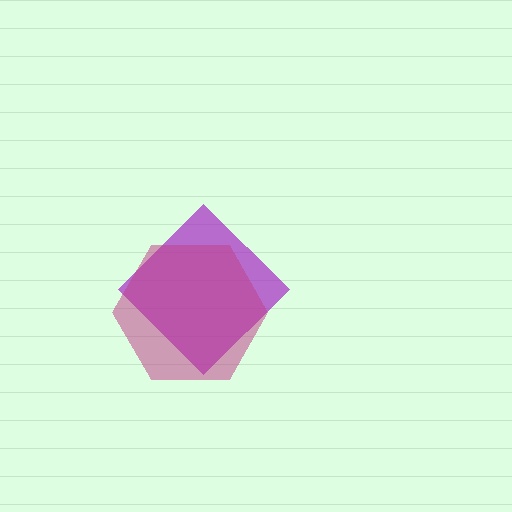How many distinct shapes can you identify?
There are 2 distinct shapes: a purple diamond, a magenta hexagon.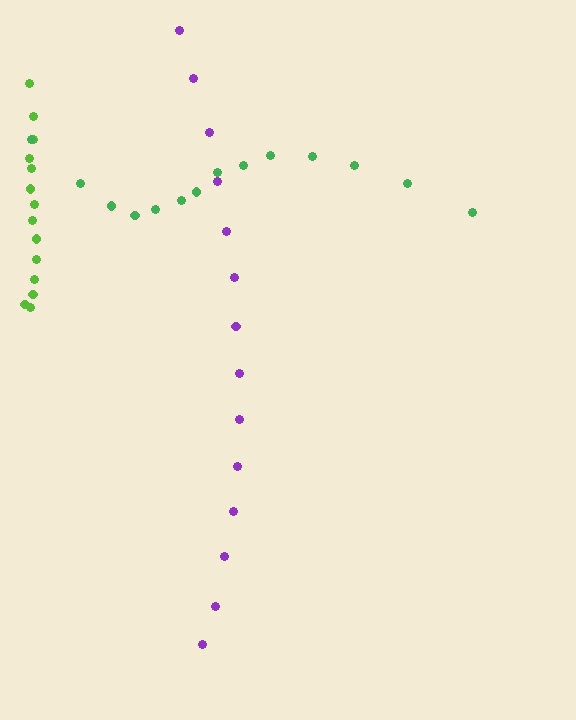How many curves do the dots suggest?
There are 3 distinct paths.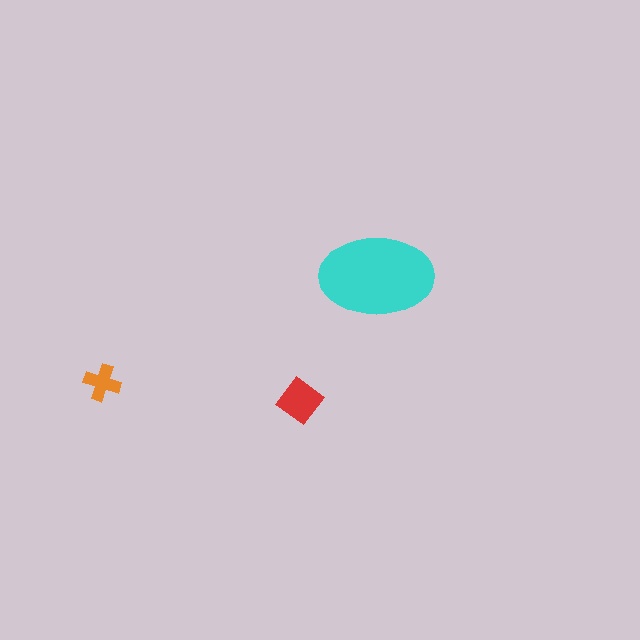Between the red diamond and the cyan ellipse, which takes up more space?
The cyan ellipse.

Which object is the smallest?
The orange cross.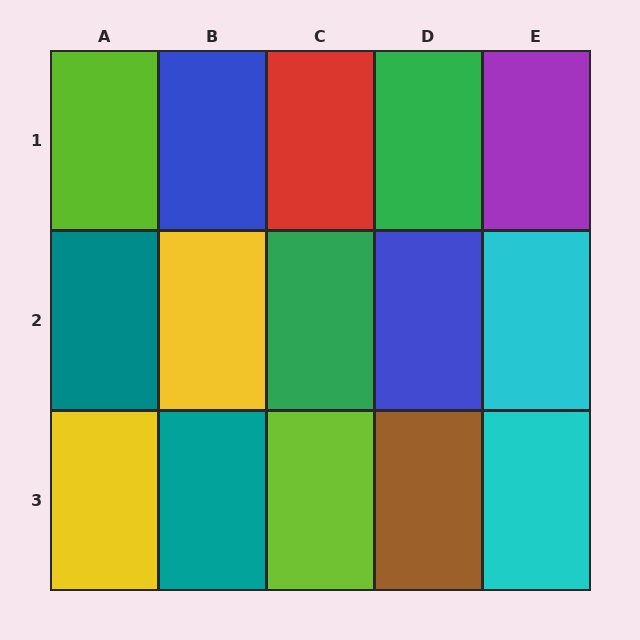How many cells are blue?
2 cells are blue.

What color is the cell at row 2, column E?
Cyan.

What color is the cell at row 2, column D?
Blue.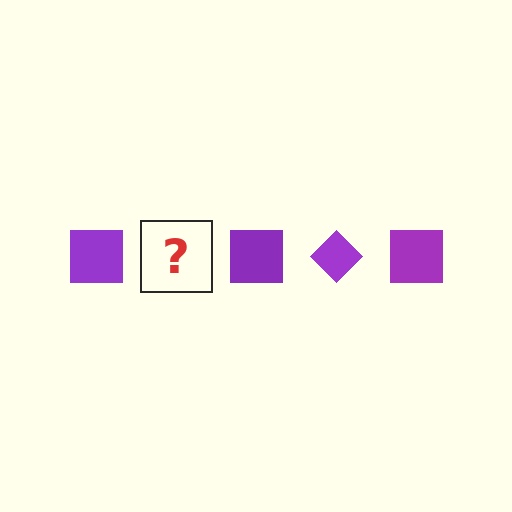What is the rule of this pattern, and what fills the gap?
The rule is that the pattern cycles through square, diamond shapes in purple. The gap should be filled with a purple diamond.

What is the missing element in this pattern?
The missing element is a purple diamond.